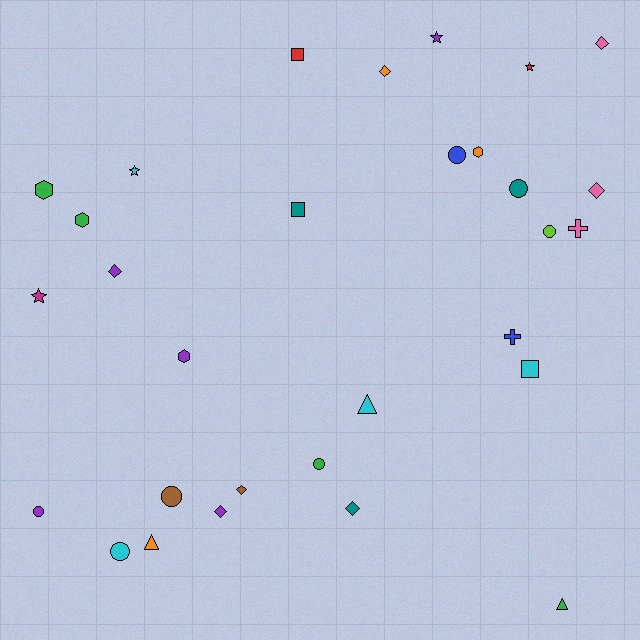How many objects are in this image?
There are 30 objects.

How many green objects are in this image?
There are 4 green objects.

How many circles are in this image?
There are 7 circles.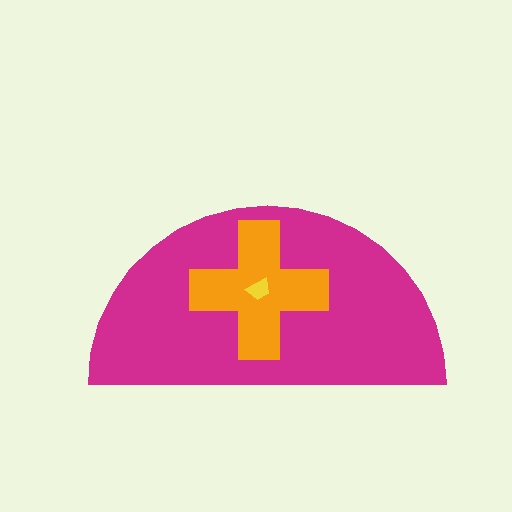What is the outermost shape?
The magenta semicircle.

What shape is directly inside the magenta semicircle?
The orange cross.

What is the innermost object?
The yellow trapezoid.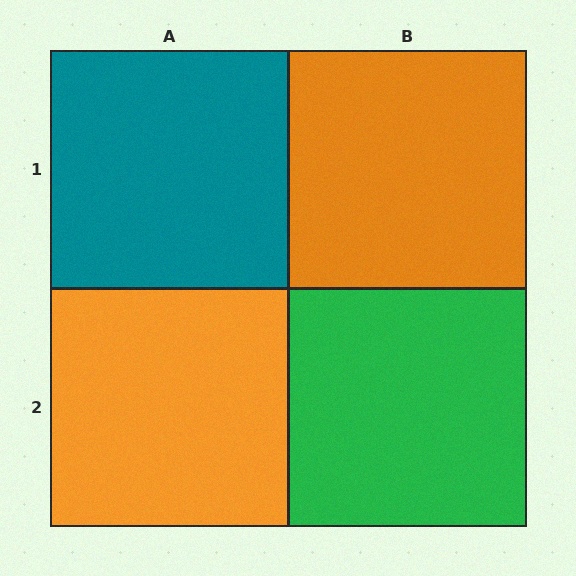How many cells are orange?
2 cells are orange.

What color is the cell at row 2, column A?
Orange.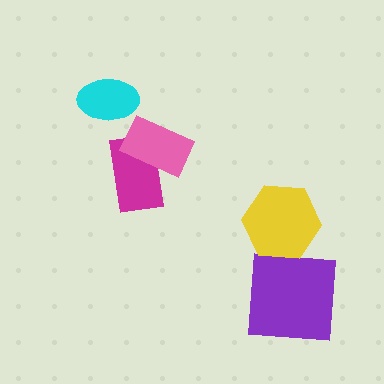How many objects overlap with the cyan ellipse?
0 objects overlap with the cyan ellipse.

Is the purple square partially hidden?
No, no other shape covers it.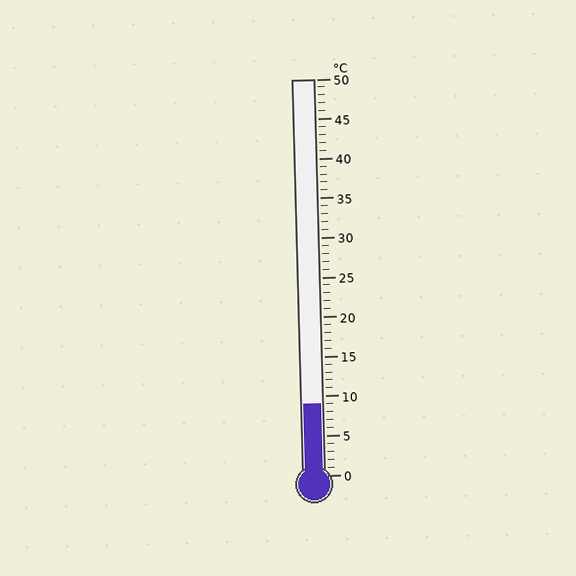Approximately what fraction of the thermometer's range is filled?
The thermometer is filled to approximately 20% of its range.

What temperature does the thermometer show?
The thermometer shows approximately 9°C.